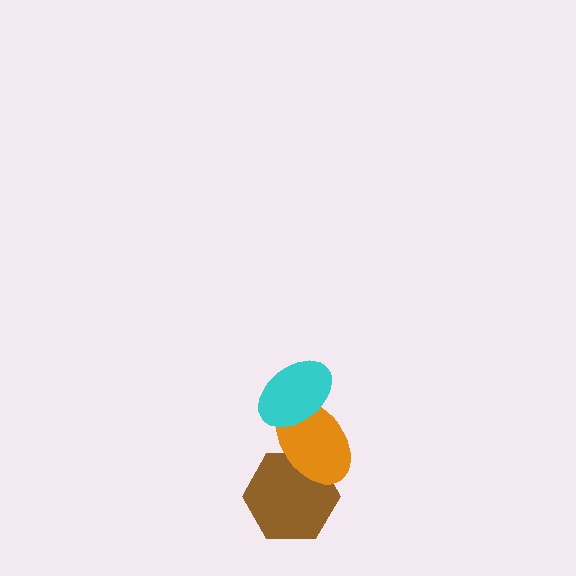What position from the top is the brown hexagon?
The brown hexagon is 3rd from the top.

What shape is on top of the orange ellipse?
The cyan ellipse is on top of the orange ellipse.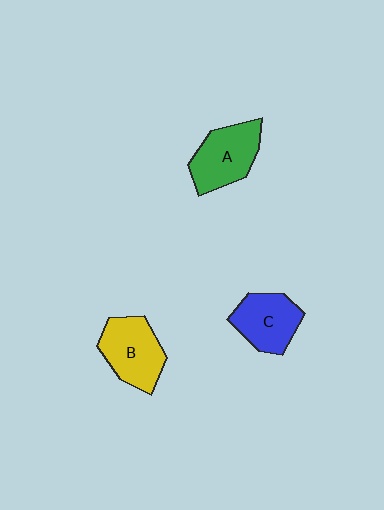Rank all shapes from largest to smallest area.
From largest to smallest: B (yellow), A (green), C (blue).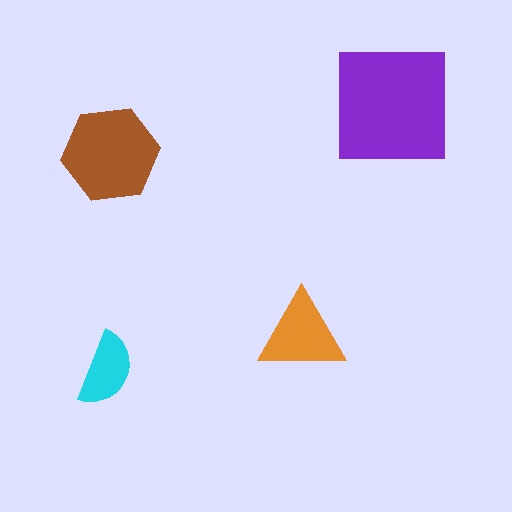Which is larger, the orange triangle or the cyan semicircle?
The orange triangle.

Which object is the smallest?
The cyan semicircle.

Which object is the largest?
The purple square.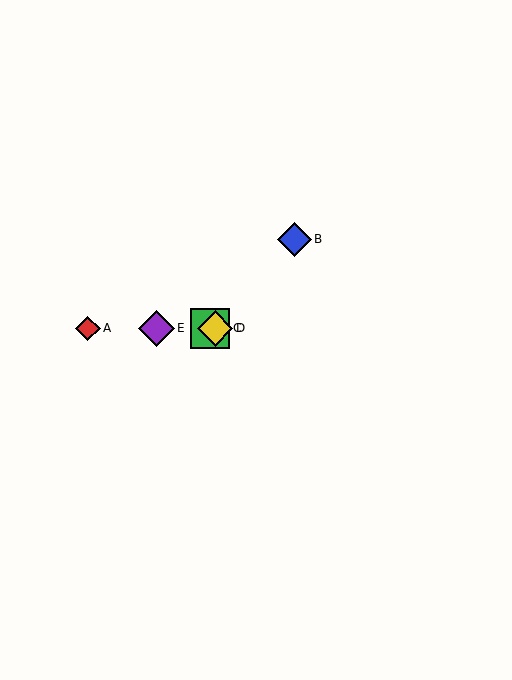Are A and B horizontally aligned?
No, A is at y≈328 and B is at y≈239.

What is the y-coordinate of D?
Object D is at y≈328.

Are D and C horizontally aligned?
Yes, both are at y≈328.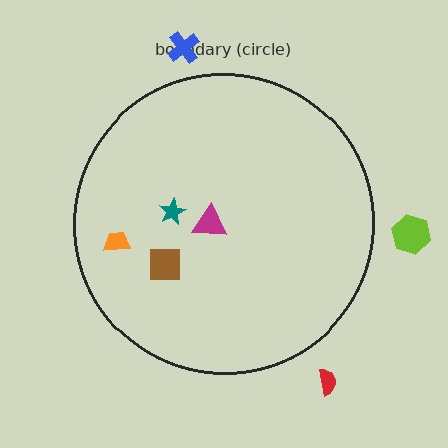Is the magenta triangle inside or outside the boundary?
Inside.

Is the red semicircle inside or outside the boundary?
Outside.